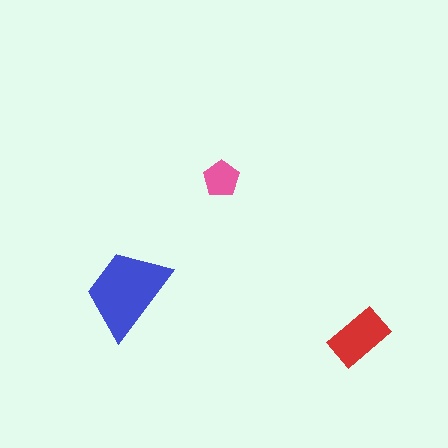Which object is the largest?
The blue trapezoid.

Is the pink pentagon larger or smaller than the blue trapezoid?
Smaller.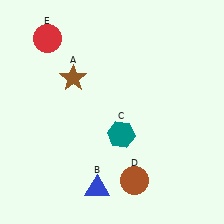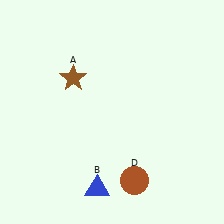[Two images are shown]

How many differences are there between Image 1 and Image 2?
There are 2 differences between the two images.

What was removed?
The red circle (E), the teal hexagon (C) were removed in Image 2.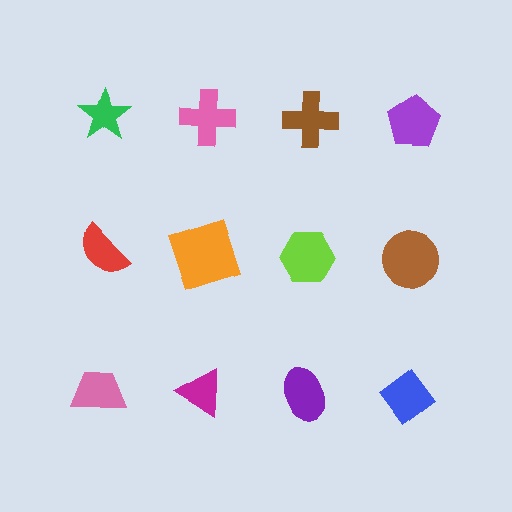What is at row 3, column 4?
A blue diamond.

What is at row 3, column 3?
A purple ellipse.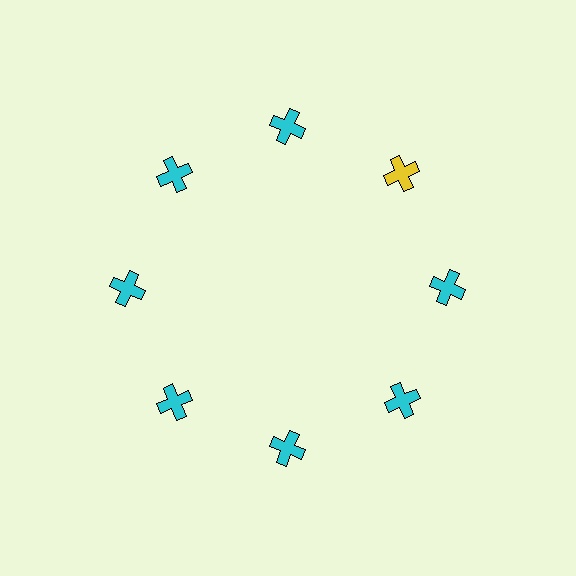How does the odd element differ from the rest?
It has a different color: yellow instead of cyan.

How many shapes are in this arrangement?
There are 8 shapes arranged in a ring pattern.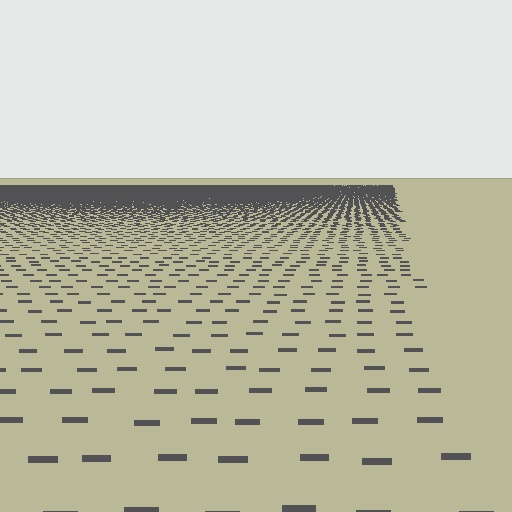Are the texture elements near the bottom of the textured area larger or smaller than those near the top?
Larger. Near the bottom, elements are closer to the viewer and appear at a bigger on-screen size.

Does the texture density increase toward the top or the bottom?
Density increases toward the top.